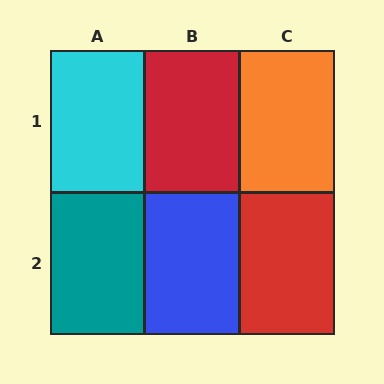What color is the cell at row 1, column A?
Cyan.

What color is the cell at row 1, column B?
Red.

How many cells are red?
2 cells are red.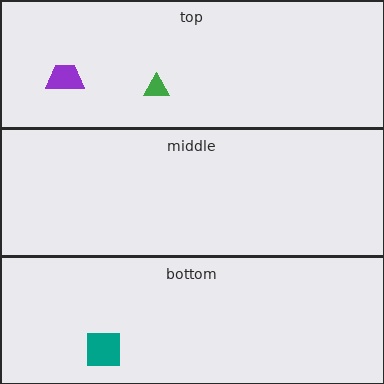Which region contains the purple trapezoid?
The top region.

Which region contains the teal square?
The bottom region.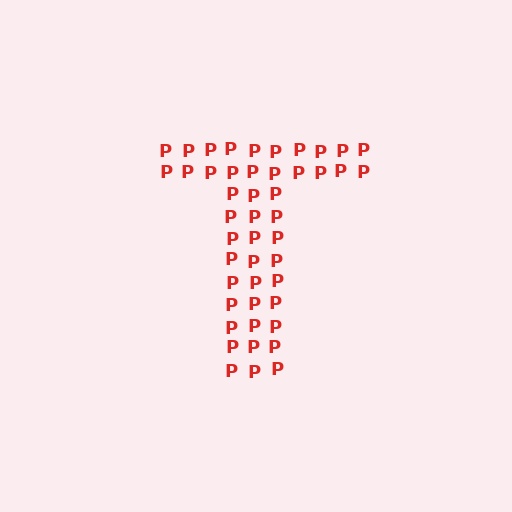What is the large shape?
The large shape is the letter T.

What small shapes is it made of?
It is made of small letter P's.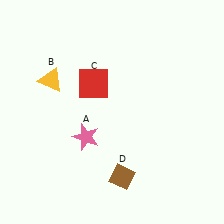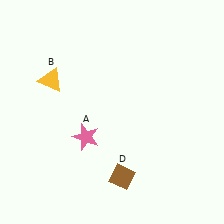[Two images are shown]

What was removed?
The red square (C) was removed in Image 2.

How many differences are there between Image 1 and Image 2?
There is 1 difference between the two images.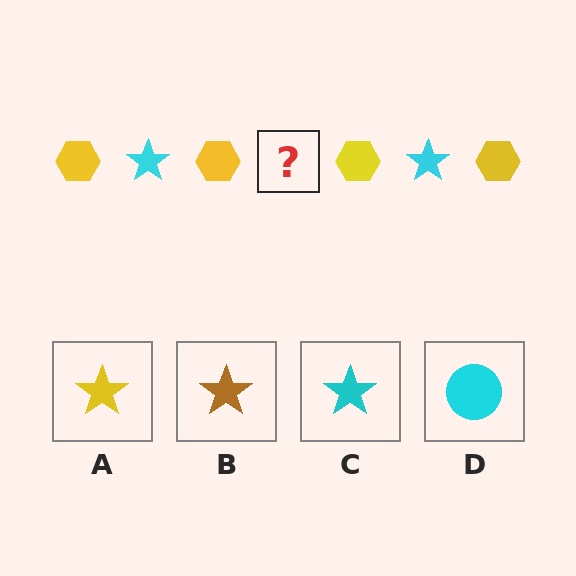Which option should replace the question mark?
Option C.